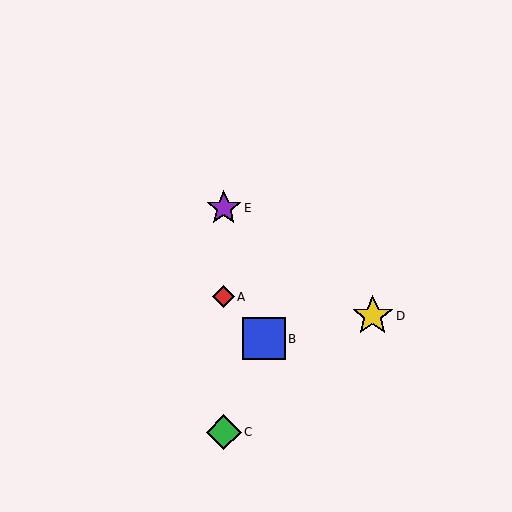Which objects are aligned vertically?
Objects A, C, E are aligned vertically.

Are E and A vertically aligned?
Yes, both are at x≈224.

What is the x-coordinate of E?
Object E is at x≈224.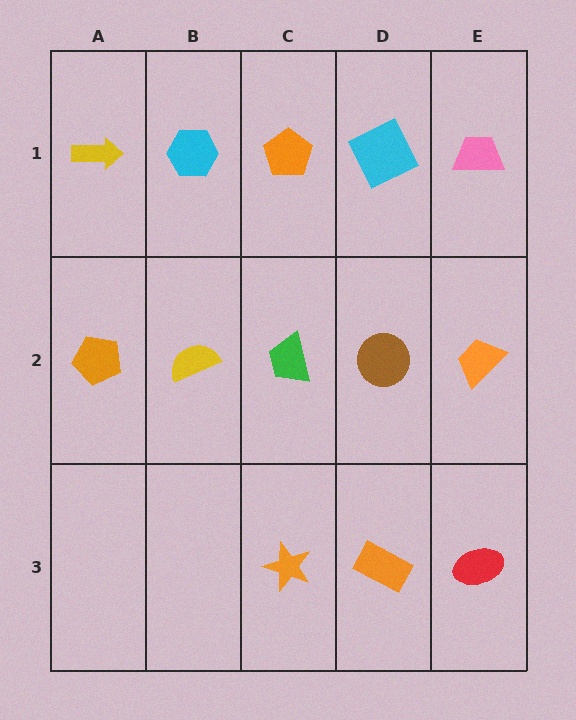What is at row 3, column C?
An orange star.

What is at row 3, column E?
A red ellipse.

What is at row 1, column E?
A pink trapezoid.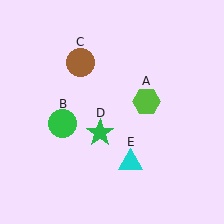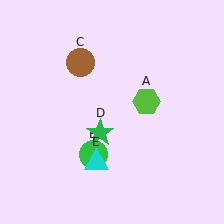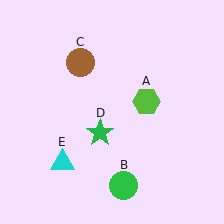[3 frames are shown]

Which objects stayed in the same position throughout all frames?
Lime hexagon (object A) and brown circle (object C) and green star (object D) remained stationary.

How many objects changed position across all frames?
2 objects changed position: green circle (object B), cyan triangle (object E).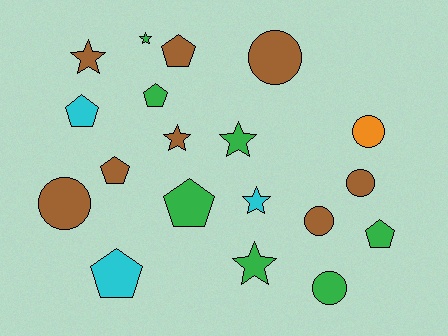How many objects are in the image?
There are 19 objects.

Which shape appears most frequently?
Pentagon, with 7 objects.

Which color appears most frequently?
Brown, with 8 objects.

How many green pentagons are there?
There are 3 green pentagons.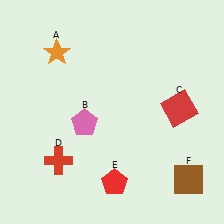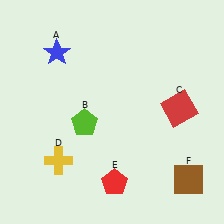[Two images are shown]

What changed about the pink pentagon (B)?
In Image 1, B is pink. In Image 2, it changed to lime.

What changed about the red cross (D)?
In Image 1, D is red. In Image 2, it changed to yellow.